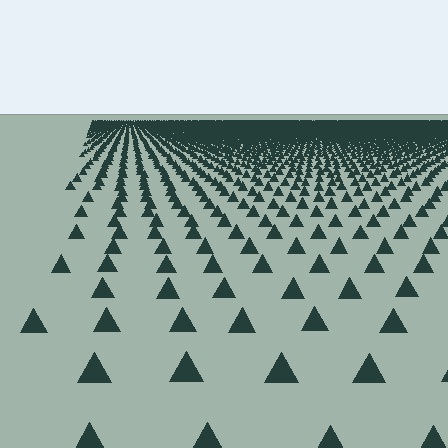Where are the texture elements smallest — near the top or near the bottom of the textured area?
Near the top.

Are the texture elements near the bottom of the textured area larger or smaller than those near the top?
Larger. Near the bottom, elements are closer to the viewer and appear at a bigger on-screen size.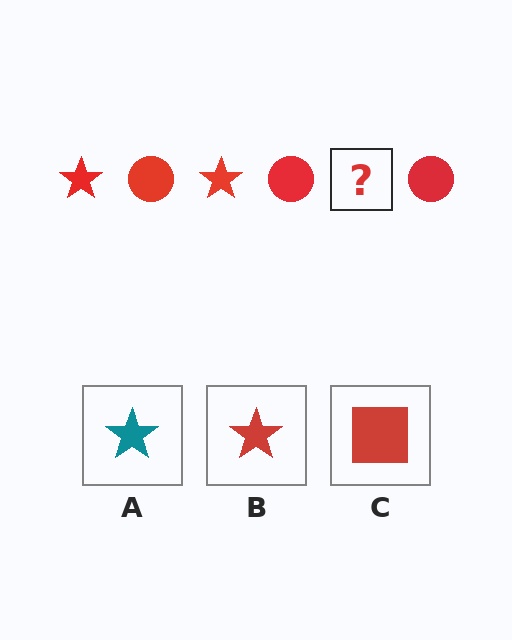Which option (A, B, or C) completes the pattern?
B.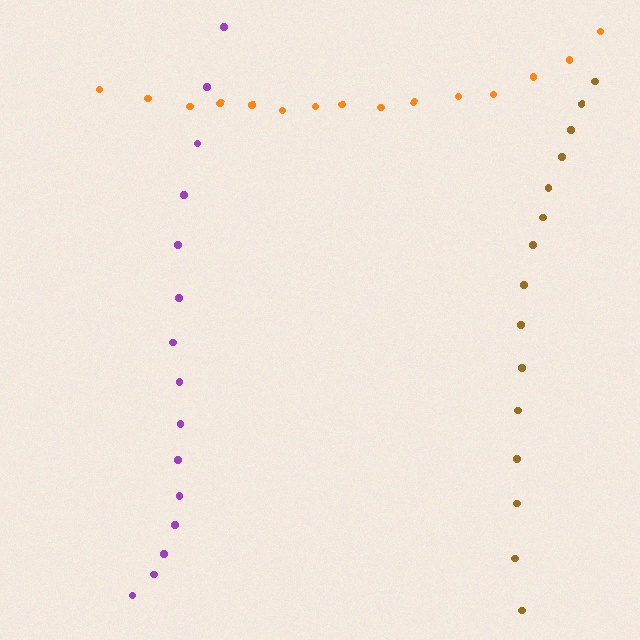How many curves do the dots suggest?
There are 3 distinct paths.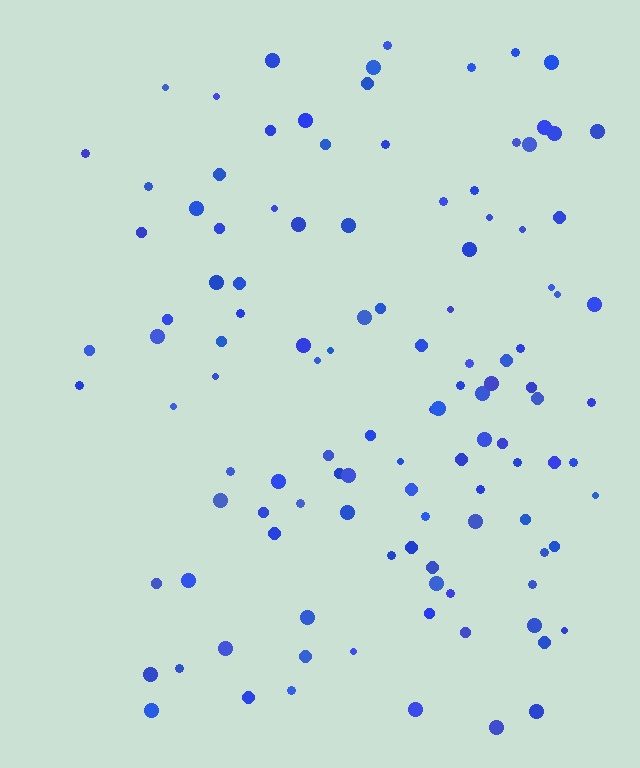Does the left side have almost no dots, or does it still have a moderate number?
Still a moderate number, just noticeably fewer than the right.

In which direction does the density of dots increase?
From left to right, with the right side densest.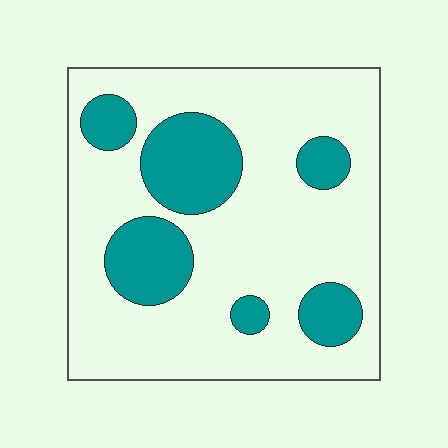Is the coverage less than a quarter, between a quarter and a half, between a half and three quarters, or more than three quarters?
Less than a quarter.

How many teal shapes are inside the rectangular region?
6.